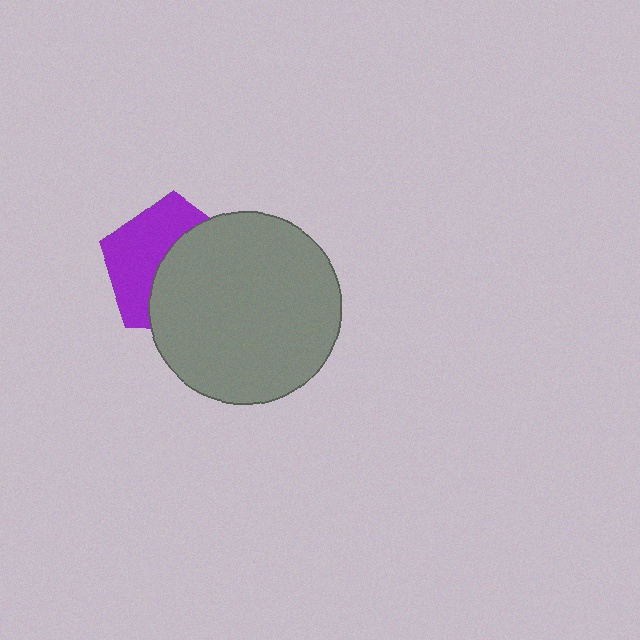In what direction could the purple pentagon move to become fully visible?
The purple pentagon could move left. That would shift it out from behind the gray circle entirely.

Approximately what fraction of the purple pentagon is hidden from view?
Roughly 54% of the purple pentagon is hidden behind the gray circle.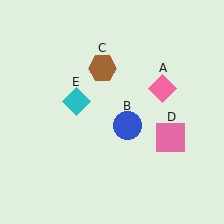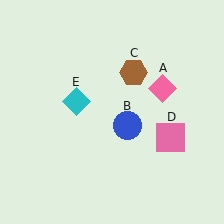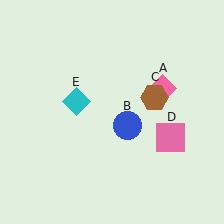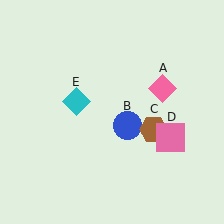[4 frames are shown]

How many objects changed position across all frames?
1 object changed position: brown hexagon (object C).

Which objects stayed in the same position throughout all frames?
Pink diamond (object A) and blue circle (object B) and pink square (object D) and cyan diamond (object E) remained stationary.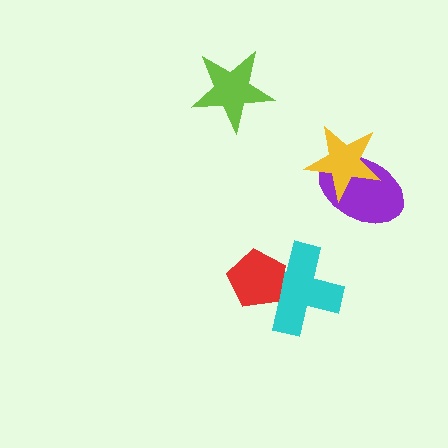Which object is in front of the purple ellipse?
The yellow star is in front of the purple ellipse.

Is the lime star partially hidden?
No, no other shape covers it.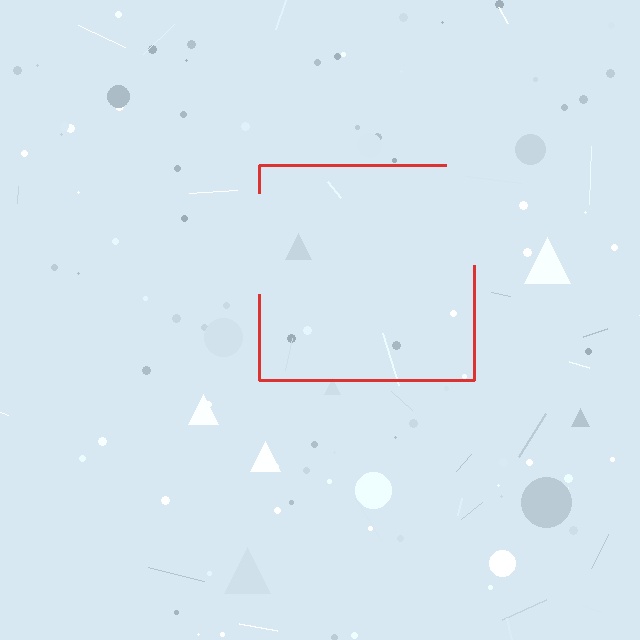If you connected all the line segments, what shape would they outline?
They would outline a square.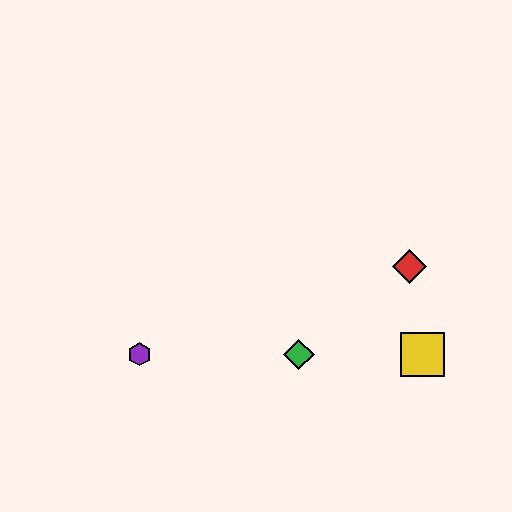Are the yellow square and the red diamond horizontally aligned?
No, the yellow square is at y≈354 and the red diamond is at y≈267.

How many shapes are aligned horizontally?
4 shapes (the blue circle, the green diamond, the yellow square, the purple hexagon) are aligned horizontally.